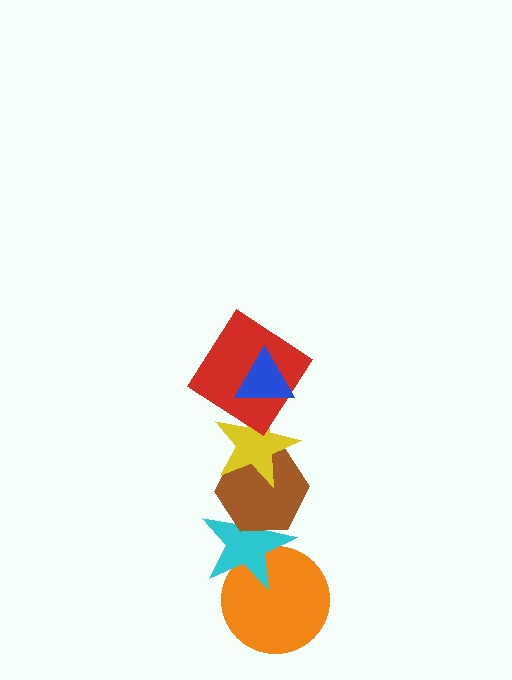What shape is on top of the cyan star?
The brown hexagon is on top of the cyan star.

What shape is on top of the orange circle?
The cyan star is on top of the orange circle.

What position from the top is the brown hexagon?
The brown hexagon is 4th from the top.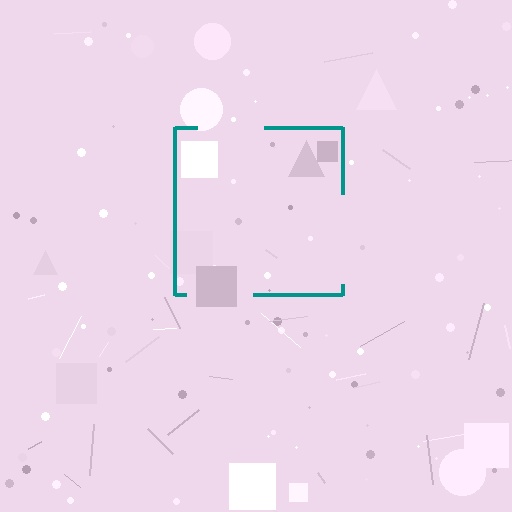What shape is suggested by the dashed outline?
The dashed outline suggests a square.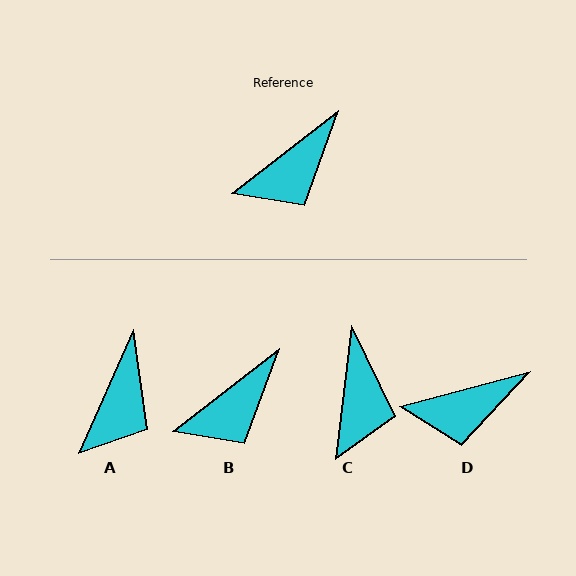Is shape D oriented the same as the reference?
No, it is off by about 23 degrees.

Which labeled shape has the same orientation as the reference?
B.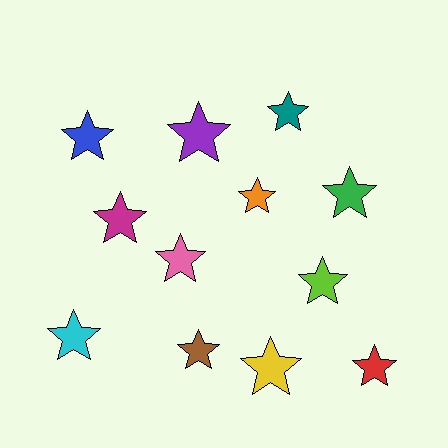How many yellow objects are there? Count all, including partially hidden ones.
There is 1 yellow object.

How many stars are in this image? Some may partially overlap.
There are 12 stars.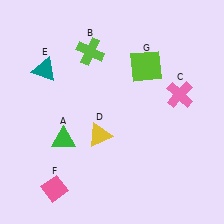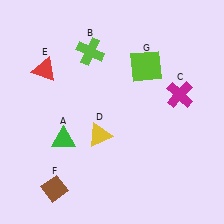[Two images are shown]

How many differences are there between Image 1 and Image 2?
There are 3 differences between the two images.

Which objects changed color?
C changed from pink to magenta. E changed from teal to red. F changed from pink to brown.